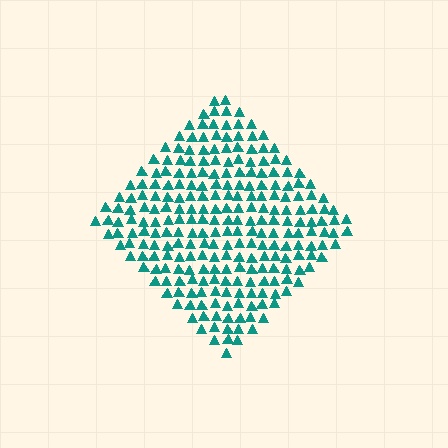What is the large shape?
The large shape is a diamond.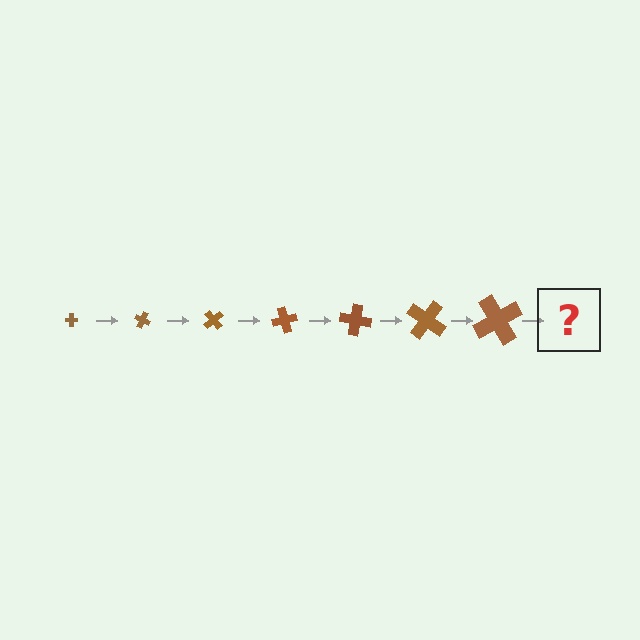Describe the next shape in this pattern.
It should be a cross, larger than the previous one and rotated 175 degrees from the start.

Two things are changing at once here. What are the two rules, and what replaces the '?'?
The two rules are that the cross grows larger each step and it rotates 25 degrees each step. The '?' should be a cross, larger than the previous one and rotated 175 degrees from the start.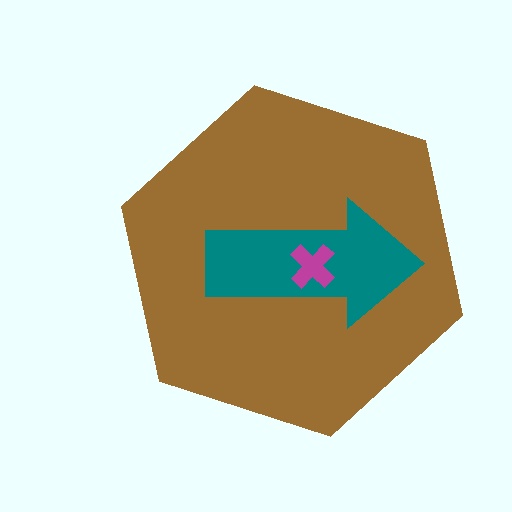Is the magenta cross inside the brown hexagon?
Yes.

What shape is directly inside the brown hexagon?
The teal arrow.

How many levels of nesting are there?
3.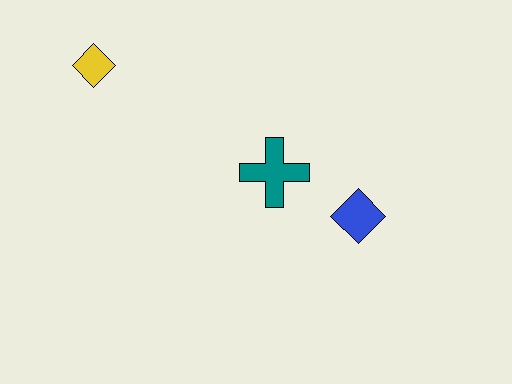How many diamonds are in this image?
There are 2 diamonds.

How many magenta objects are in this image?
There are no magenta objects.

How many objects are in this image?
There are 3 objects.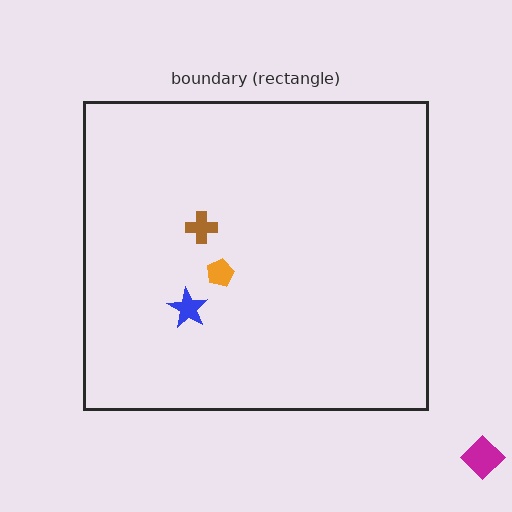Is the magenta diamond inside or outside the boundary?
Outside.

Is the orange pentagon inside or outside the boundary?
Inside.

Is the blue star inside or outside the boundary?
Inside.